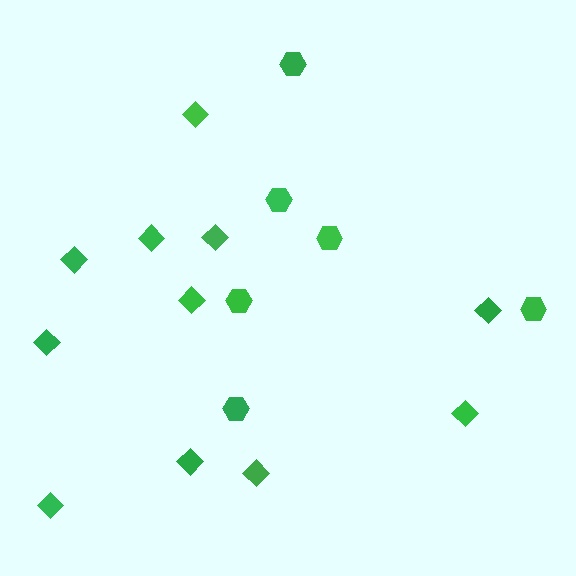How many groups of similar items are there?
There are 2 groups: one group of diamonds (11) and one group of hexagons (6).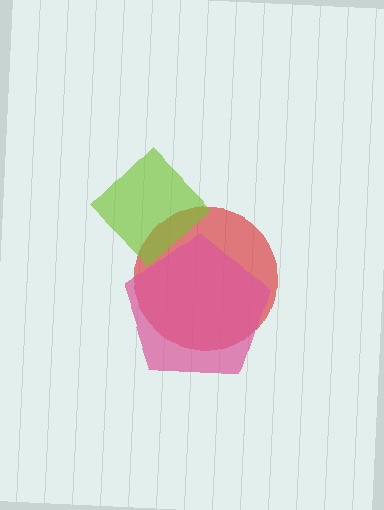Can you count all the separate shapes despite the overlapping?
Yes, there are 3 separate shapes.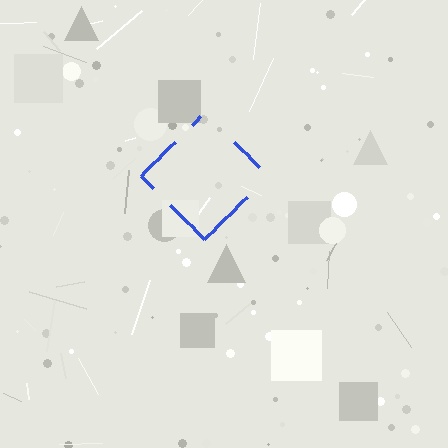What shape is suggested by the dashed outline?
The dashed outline suggests a diamond.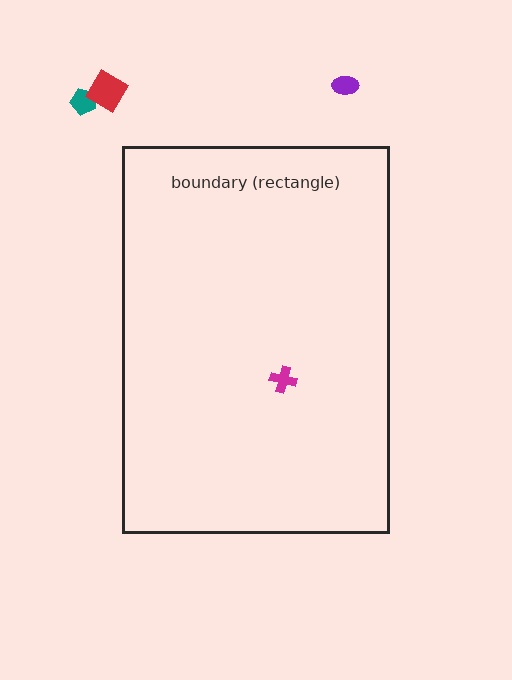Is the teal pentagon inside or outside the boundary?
Outside.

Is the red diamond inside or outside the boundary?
Outside.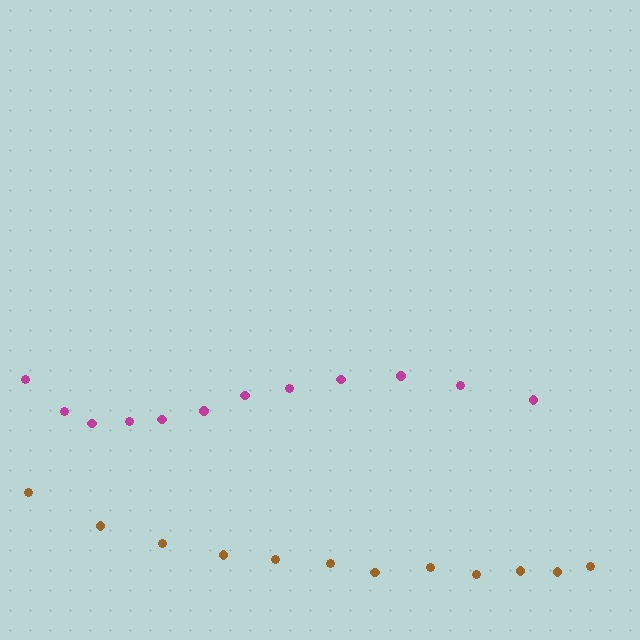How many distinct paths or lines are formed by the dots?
There are 2 distinct paths.